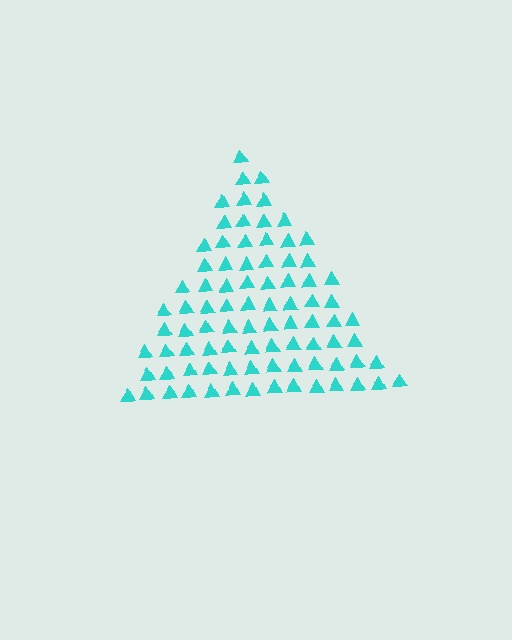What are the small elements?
The small elements are triangles.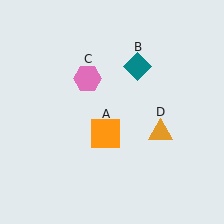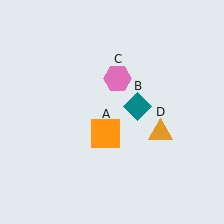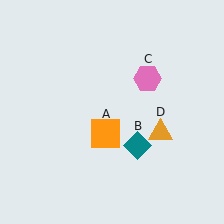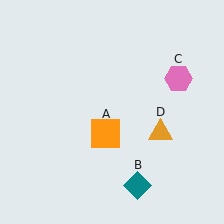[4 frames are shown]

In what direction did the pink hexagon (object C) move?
The pink hexagon (object C) moved right.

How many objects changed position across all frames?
2 objects changed position: teal diamond (object B), pink hexagon (object C).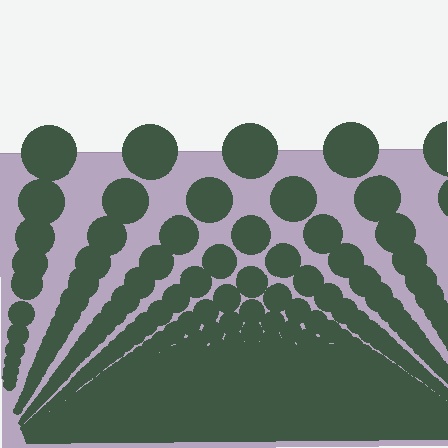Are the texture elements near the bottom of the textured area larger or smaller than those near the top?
Smaller. The gradient is inverted — elements near the bottom are smaller and denser.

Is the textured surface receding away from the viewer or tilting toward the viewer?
The surface appears to tilt toward the viewer. Texture elements get larger and sparser toward the top.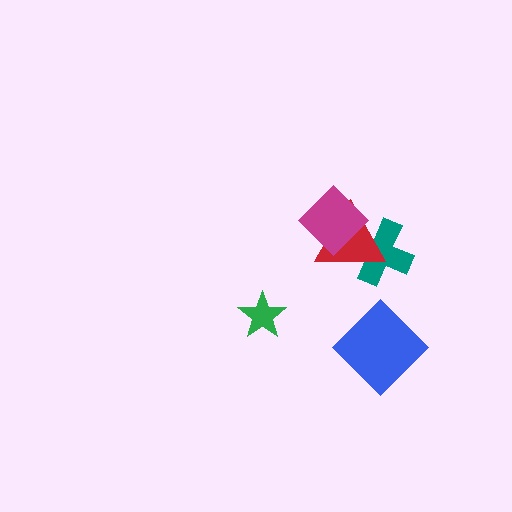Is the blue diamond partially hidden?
No, no other shape covers it.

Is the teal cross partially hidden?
Yes, it is partially covered by another shape.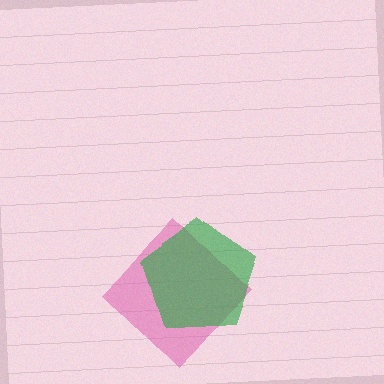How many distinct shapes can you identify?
There are 2 distinct shapes: a pink diamond, a green pentagon.